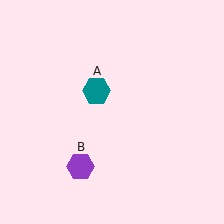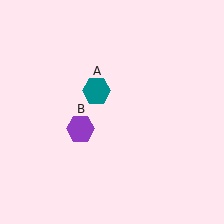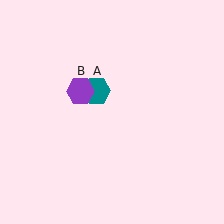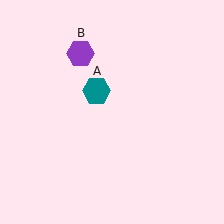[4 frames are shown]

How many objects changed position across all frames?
1 object changed position: purple hexagon (object B).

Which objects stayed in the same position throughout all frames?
Teal hexagon (object A) remained stationary.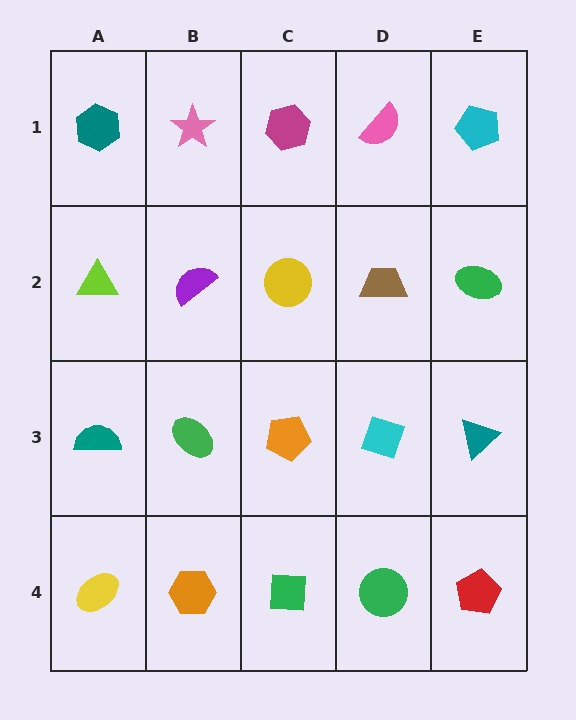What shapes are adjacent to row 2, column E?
A cyan pentagon (row 1, column E), a teal triangle (row 3, column E), a brown trapezoid (row 2, column D).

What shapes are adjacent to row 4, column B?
A green ellipse (row 3, column B), a yellow ellipse (row 4, column A), a green square (row 4, column C).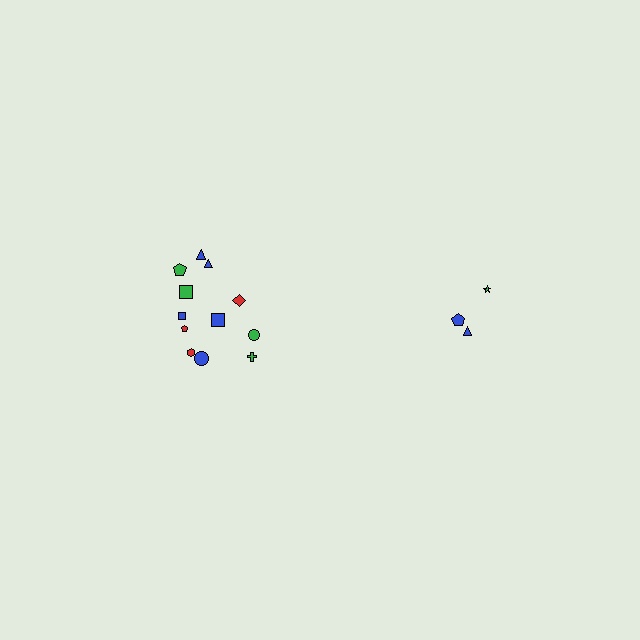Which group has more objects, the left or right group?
The left group.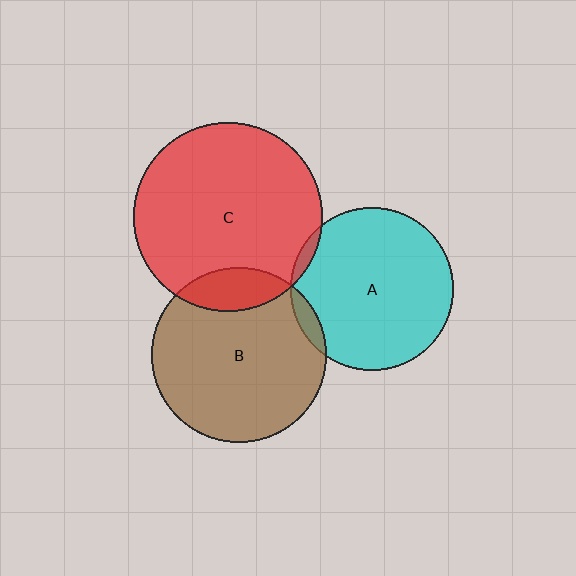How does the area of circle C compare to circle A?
Approximately 1.3 times.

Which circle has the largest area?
Circle C (red).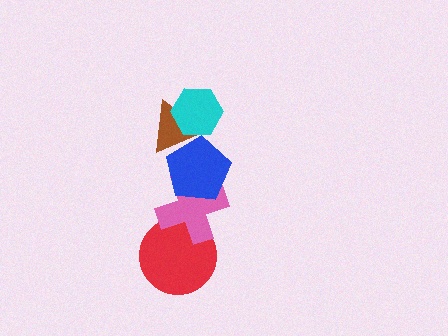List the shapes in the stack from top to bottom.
From top to bottom: the cyan hexagon, the brown triangle, the blue pentagon, the pink cross, the red circle.